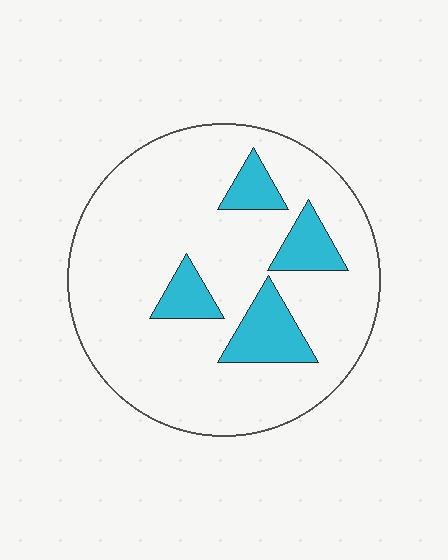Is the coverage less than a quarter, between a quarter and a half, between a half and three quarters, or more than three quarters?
Less than a quarter.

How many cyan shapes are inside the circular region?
4.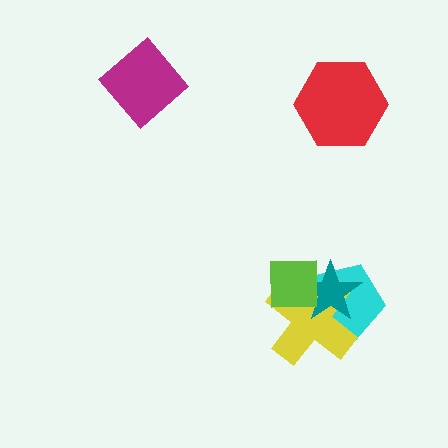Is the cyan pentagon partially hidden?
Yes, it is partially covered by another shape.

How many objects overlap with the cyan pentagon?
3 objects overlap with the cyan pentagon.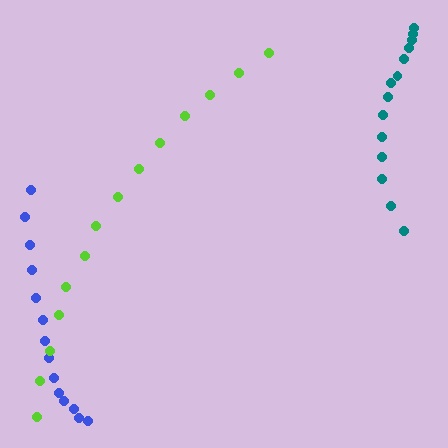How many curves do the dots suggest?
There are 3 distinct paths.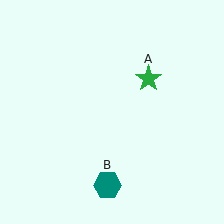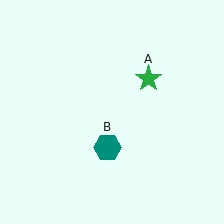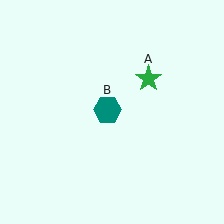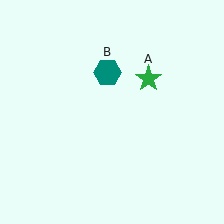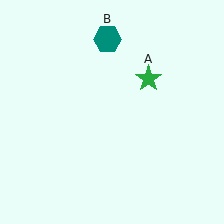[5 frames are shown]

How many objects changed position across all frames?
1 object changed position: teal hexagon (object B).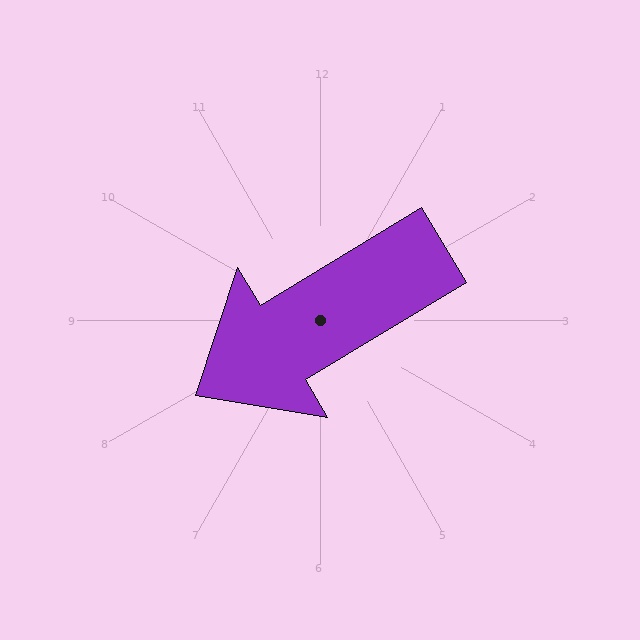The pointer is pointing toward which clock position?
Roughly 8 o'clock.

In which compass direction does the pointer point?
Southwest.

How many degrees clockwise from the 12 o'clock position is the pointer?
Approximately 239 degrees.